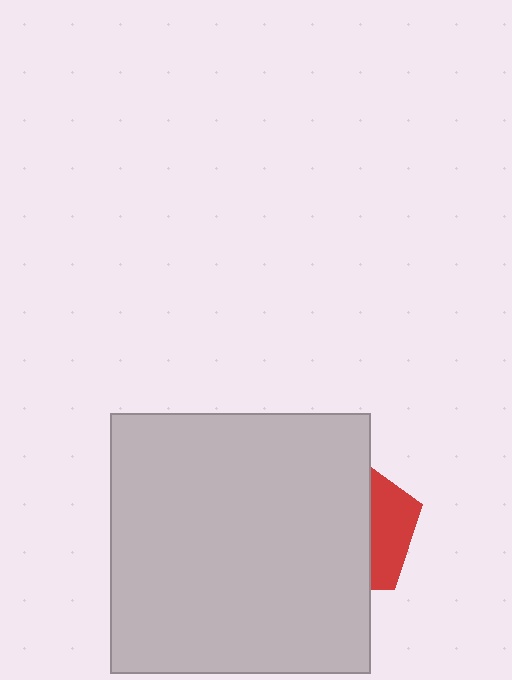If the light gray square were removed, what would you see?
You would see the complete red pentagon.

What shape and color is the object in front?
The object in front is a light gray square.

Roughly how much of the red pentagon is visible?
A small part of it is visible (roughly 30%).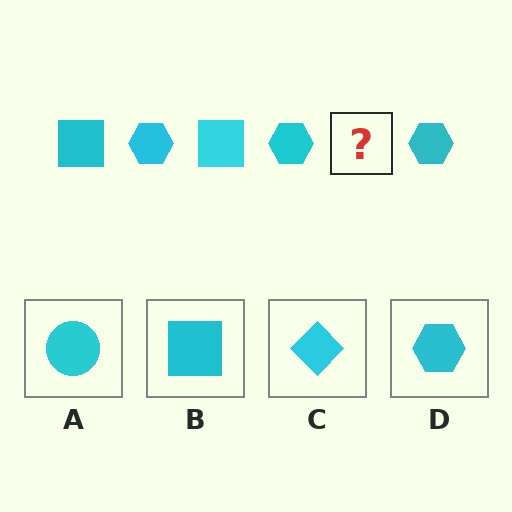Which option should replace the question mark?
Option B.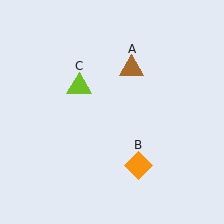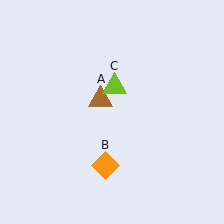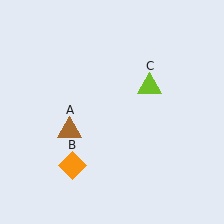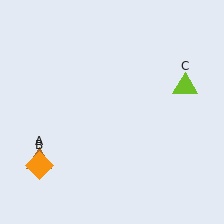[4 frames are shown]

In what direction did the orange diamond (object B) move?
The orange diamond (object B) moved left.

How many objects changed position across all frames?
3 objects changed position: brown triangle (object A), orange diamond (object B), lime triangle (object C).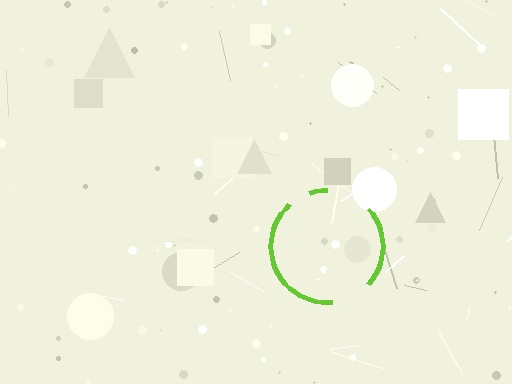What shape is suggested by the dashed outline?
The dashed outline suggests a circle.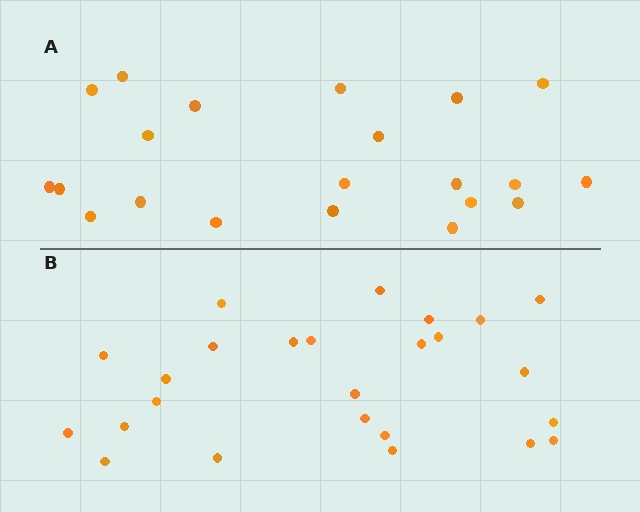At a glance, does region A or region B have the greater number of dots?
Region B (the bottom region) has more dots.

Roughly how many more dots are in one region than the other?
Region B has about 4 more dots than region A.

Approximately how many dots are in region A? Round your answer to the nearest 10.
About 20 dots. (The exact count is 21, which rounds to 20.)